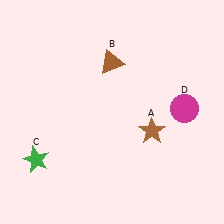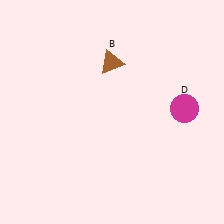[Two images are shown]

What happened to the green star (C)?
The green star (C) was removed in Image 2. It was in the bottom-left area of Image 1.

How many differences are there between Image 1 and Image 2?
There are 2 differences between the two images.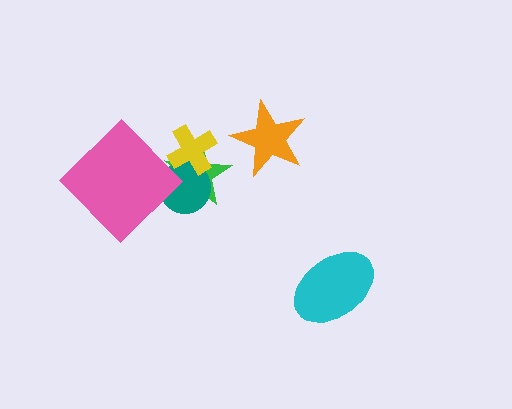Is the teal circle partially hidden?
Yes, it is partially covered by another shape.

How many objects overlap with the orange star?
0 objects overlap with the orange star.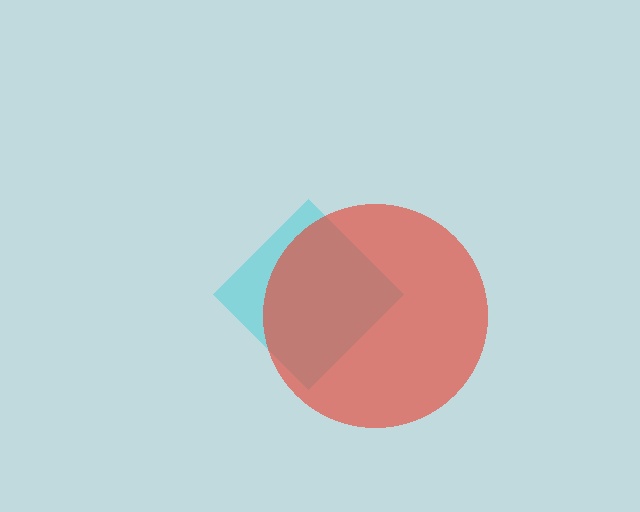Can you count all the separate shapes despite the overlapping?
Yes, there are 2 separate shapes.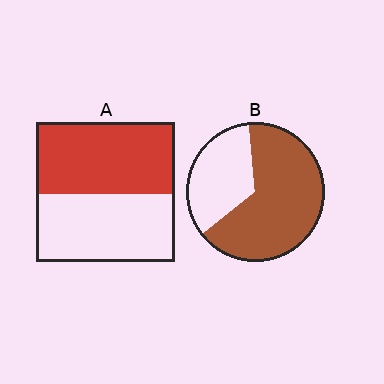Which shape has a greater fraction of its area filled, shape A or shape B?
Shape B.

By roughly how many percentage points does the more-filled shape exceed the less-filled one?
By roughly 15 percentage points (B over A).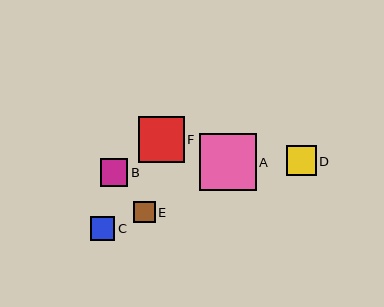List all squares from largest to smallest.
From largest to smallest: A, F, D, B, C, E.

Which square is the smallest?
Square E is the smallest with a size of approximately 21 pixels.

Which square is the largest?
Square A is the largest with a size of approximately 57 pixels.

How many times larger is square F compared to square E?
Square F is approximately 2.2 times the size of square E.